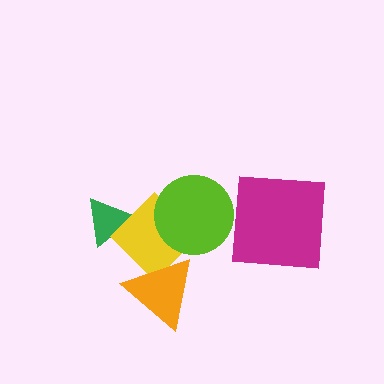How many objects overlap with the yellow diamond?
3 objects overlap with the yellow diamond.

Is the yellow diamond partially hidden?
Yes, it is partially covered by another shape.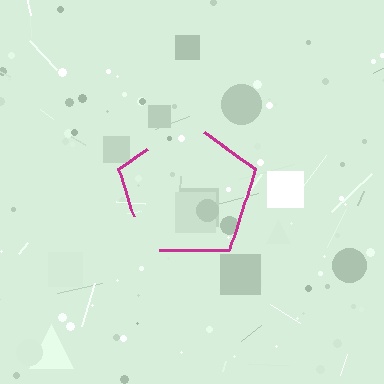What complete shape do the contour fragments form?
The contour fragments form a pentagon.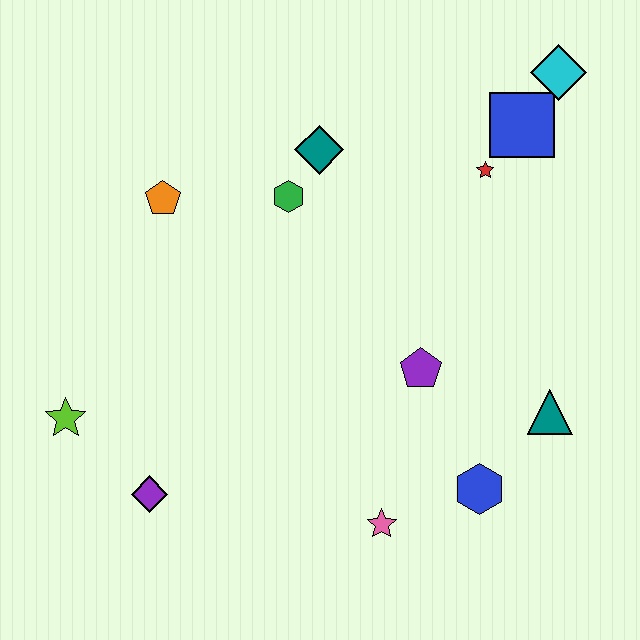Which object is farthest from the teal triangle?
The lime star is farthest from the teal triangle.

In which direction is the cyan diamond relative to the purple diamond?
The cyan diamond is above the purple diamond.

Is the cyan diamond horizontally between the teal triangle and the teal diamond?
No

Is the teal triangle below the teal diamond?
Yes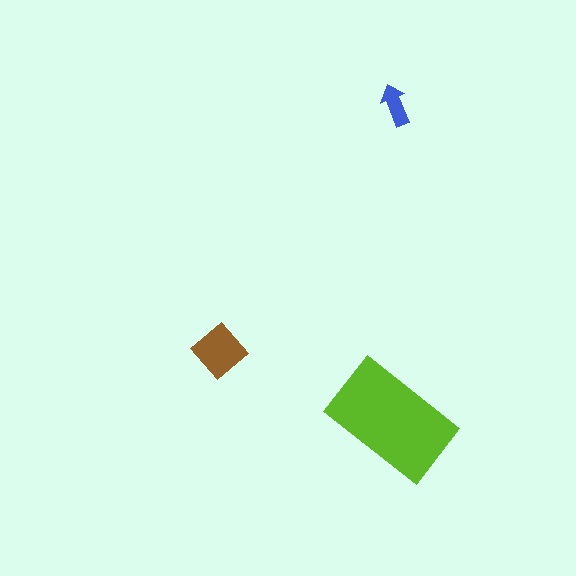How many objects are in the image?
There are 3 objects in the image.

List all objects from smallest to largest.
The blue arrow, the brown diamond, the lime rectangle.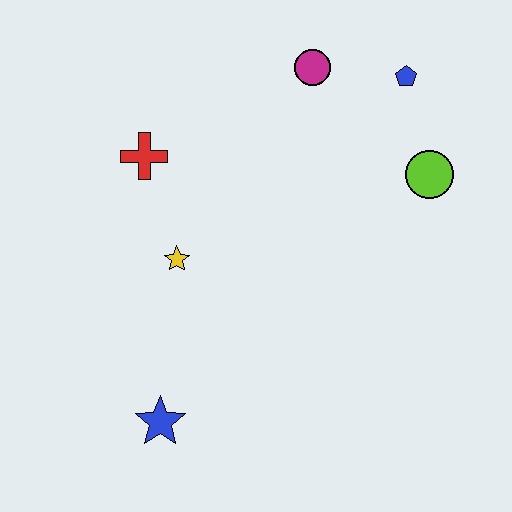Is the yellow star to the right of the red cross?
Yes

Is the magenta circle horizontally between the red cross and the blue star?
No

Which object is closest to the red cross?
The yellow star is closest to the red cross.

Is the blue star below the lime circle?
Yes